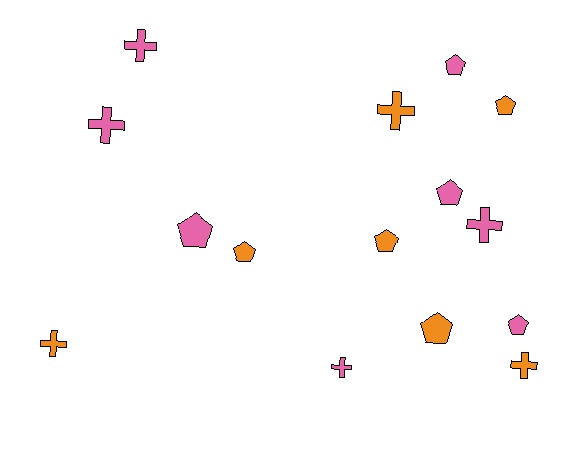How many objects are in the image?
There are 15 objects.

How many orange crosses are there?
There are 3 orange crosses.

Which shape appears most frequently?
Pentagon, with 8 objects.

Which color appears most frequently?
Pink, with 8 objects.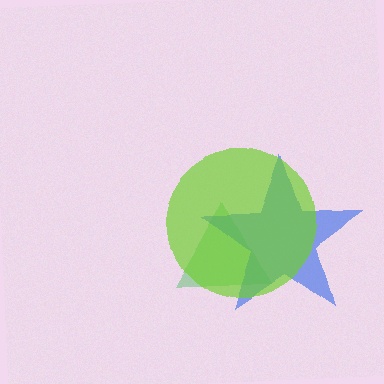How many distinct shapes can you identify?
There are 3 distinct shapes: a green triangle, a blue star, a lime circle.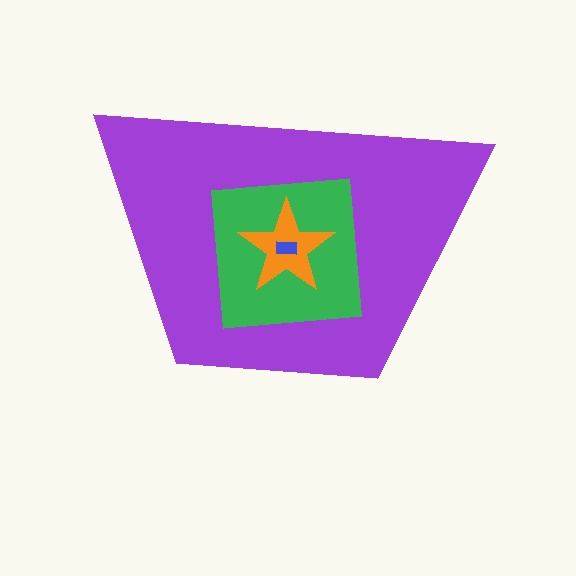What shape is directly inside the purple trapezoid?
The green square.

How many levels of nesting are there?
4.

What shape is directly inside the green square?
The orange star.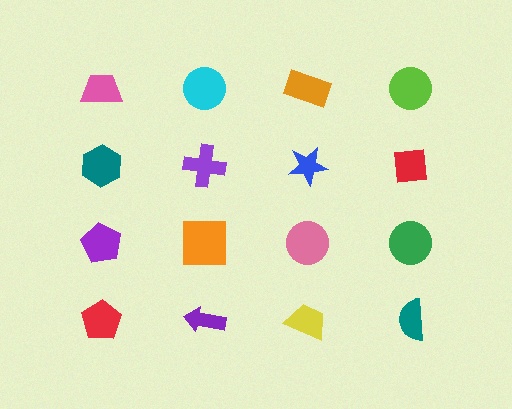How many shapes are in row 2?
4 shapes.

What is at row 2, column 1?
A teal hexagon.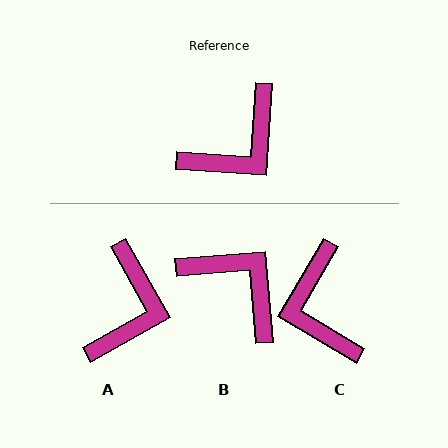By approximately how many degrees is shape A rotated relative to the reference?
Approximately 33 degrees counter-clockwise.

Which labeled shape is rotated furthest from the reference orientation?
C, about 117 degrees away.